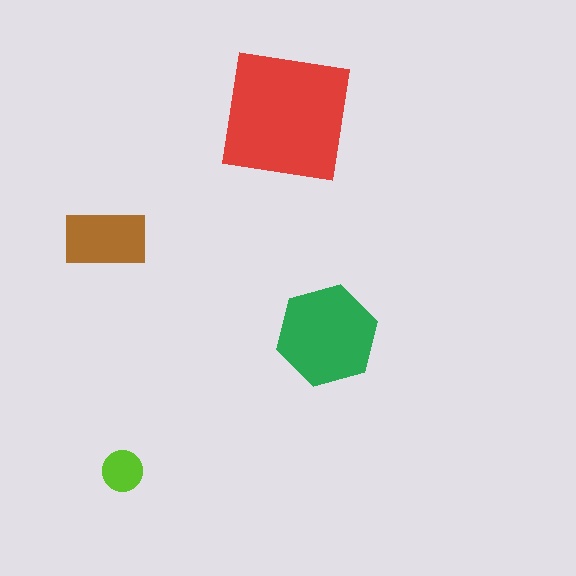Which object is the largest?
The red square.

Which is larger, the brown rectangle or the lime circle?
The brown rectangle.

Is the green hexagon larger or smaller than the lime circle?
Larger.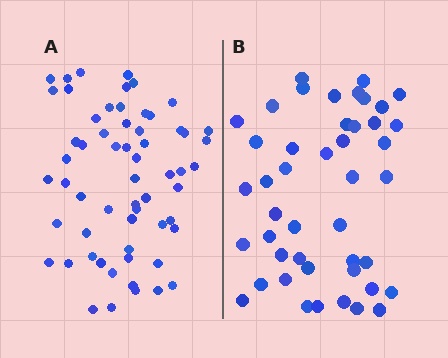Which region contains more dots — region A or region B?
Region A (the left region) has more dots.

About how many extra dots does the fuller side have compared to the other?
Region A has approximately 15 more dots than region B.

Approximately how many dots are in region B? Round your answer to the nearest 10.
About 40 dots. (The exact count is 45, which rounds to 40.)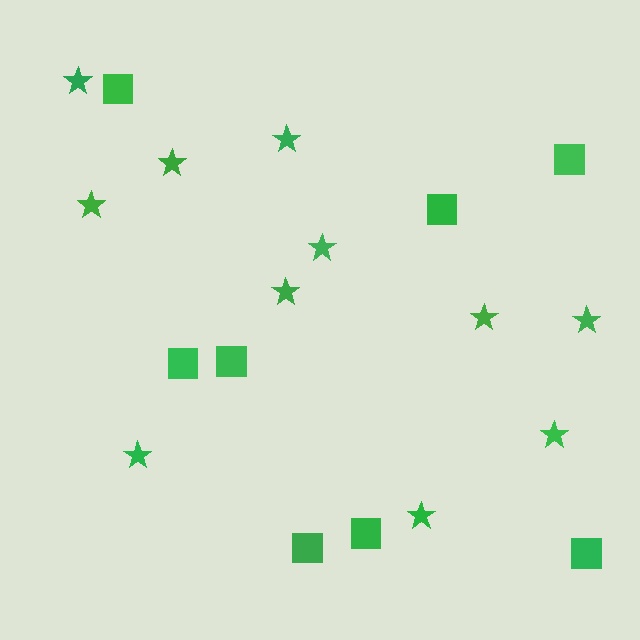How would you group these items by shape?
There are 2 groups: one group of stars (11) and one group of squares (8).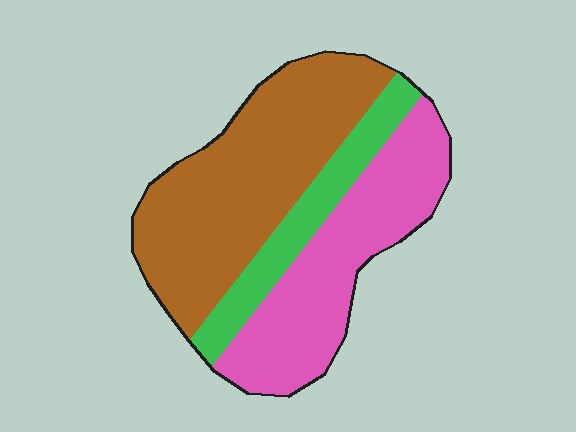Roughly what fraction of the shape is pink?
Pink takes up between a quarter and a half of the shape.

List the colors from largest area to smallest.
From largest to smallest: brown, pink, green.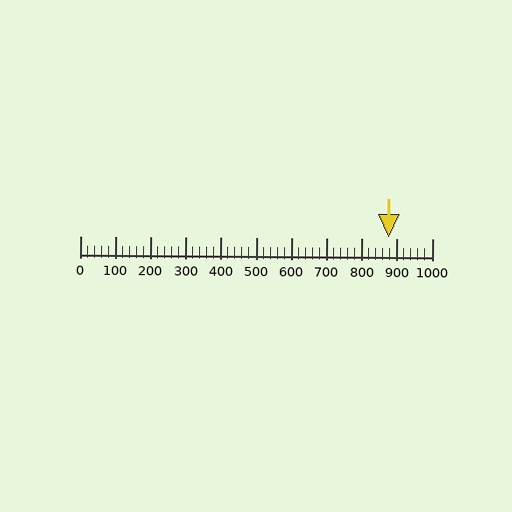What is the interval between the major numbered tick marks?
The major tick marks are spaced 100 units apart.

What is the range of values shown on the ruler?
The ruler shows values from 0 to 1000.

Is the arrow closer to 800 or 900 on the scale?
The arrow is closer to 900.